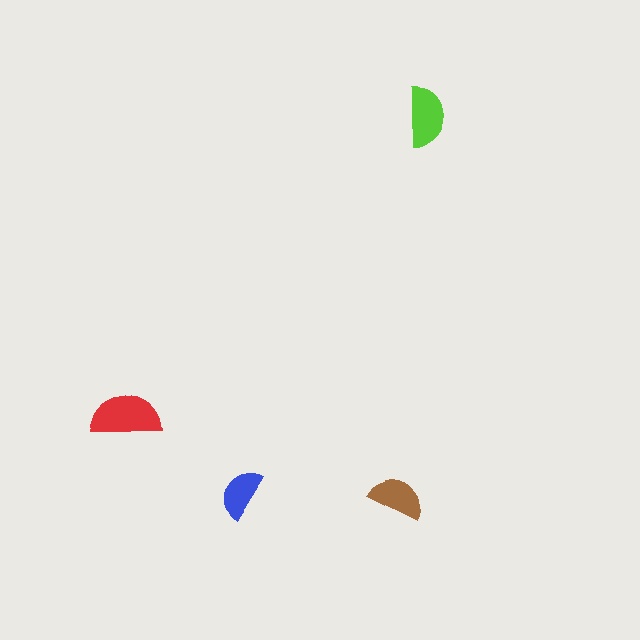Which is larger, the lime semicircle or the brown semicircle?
The lime one.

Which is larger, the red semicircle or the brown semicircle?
The red one.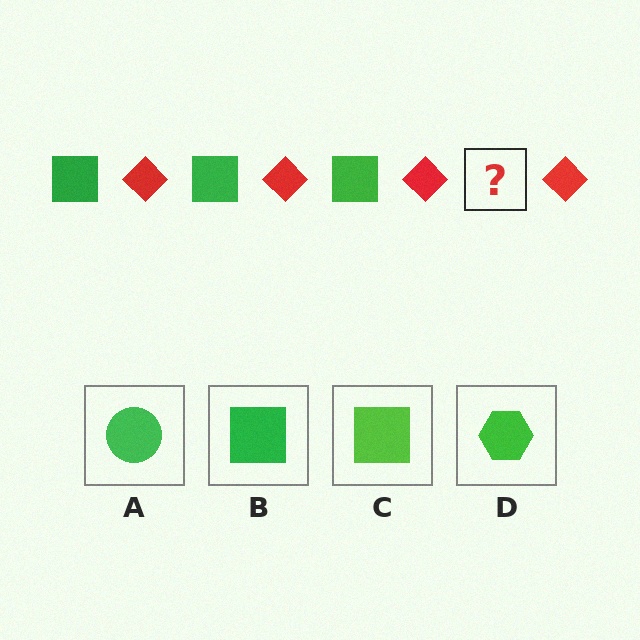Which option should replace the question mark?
Option B.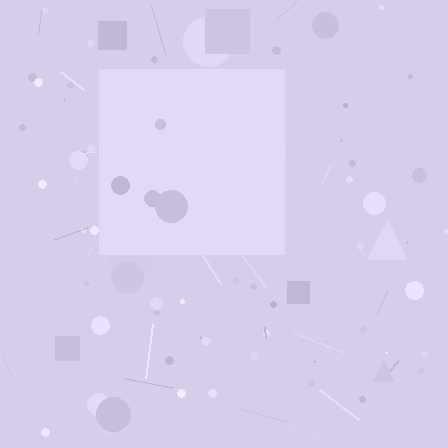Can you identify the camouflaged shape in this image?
The camouflaged shape is a square.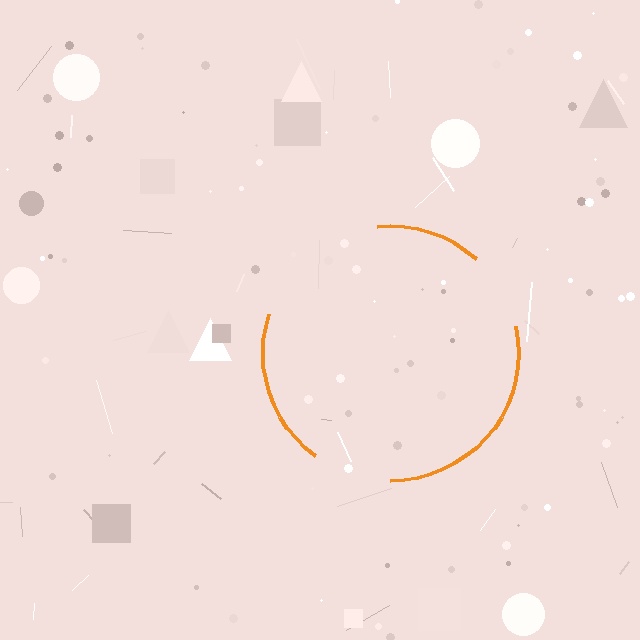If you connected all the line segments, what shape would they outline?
They would outline a circle.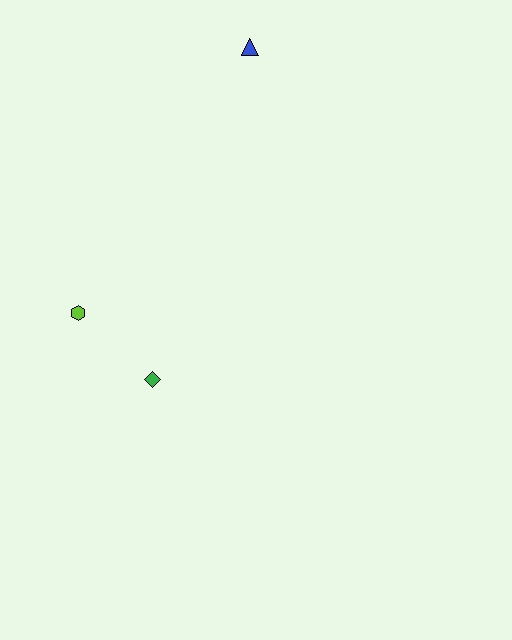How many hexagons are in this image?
There is 1 hexagon.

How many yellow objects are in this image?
There are no yellow objects.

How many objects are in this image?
There are 3 objects.